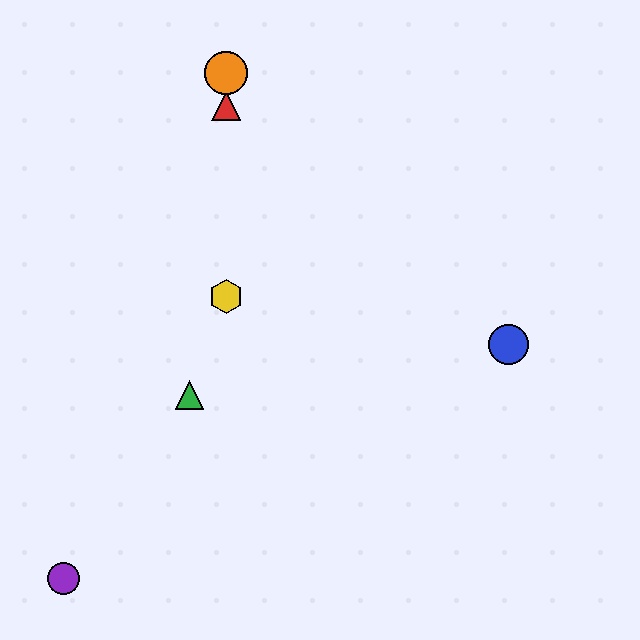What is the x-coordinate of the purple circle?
The purple circle is at x≈63.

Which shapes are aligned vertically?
The red triangle, the yellow hexagon, the orange circle are aligned vertically.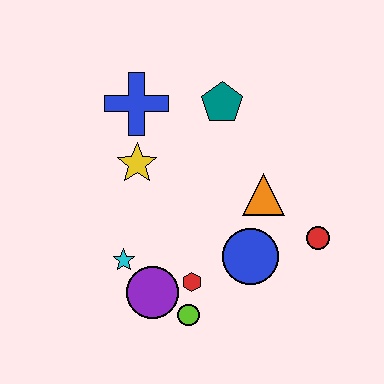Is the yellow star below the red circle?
No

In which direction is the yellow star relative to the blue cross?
The yellow star is below the blue cross.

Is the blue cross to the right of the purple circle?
No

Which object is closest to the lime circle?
The red hexagon is closest to the lime circle.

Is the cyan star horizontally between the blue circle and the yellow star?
No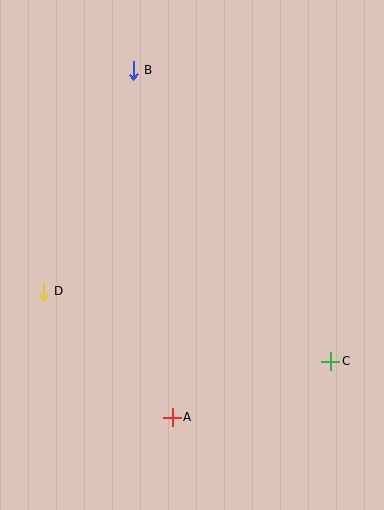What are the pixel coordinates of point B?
Point B is at (133, 70).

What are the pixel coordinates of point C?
Point C is at (331, 361).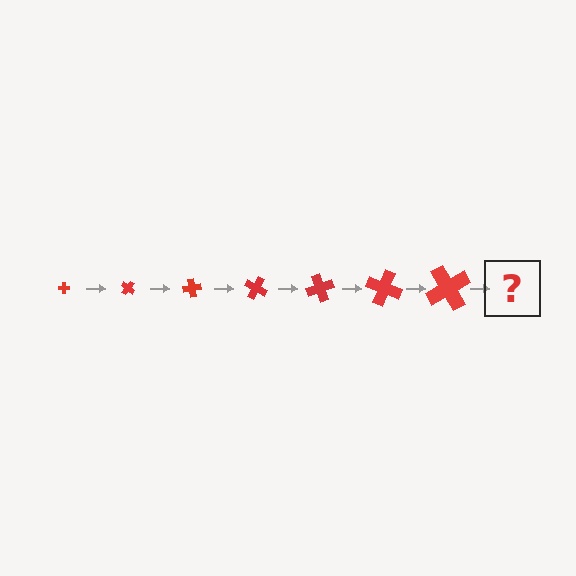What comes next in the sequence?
The next element should be a cross, larger than the previous one and rotated 280 degrees from the start.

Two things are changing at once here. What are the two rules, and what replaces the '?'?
The two rules are that the cross grows larger each step and it rotates 40 degrees each step. The '?' should be a cross, larger than the previous one and rotated 280 degrees from the start.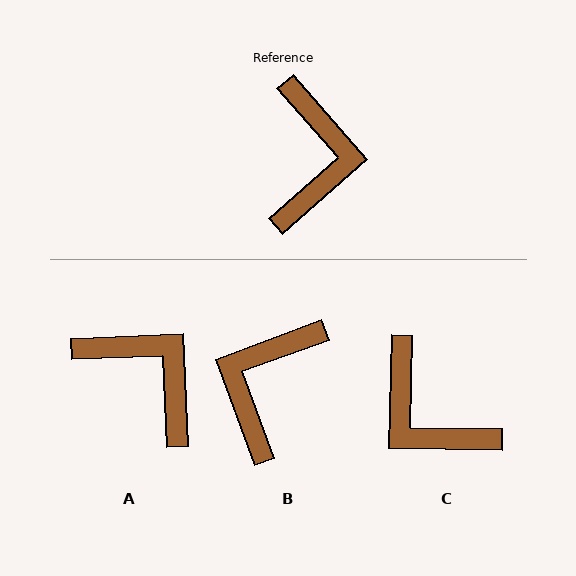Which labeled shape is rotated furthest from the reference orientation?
B, about 159 degrees away.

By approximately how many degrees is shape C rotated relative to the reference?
Approximately 133 degrees clockwise.